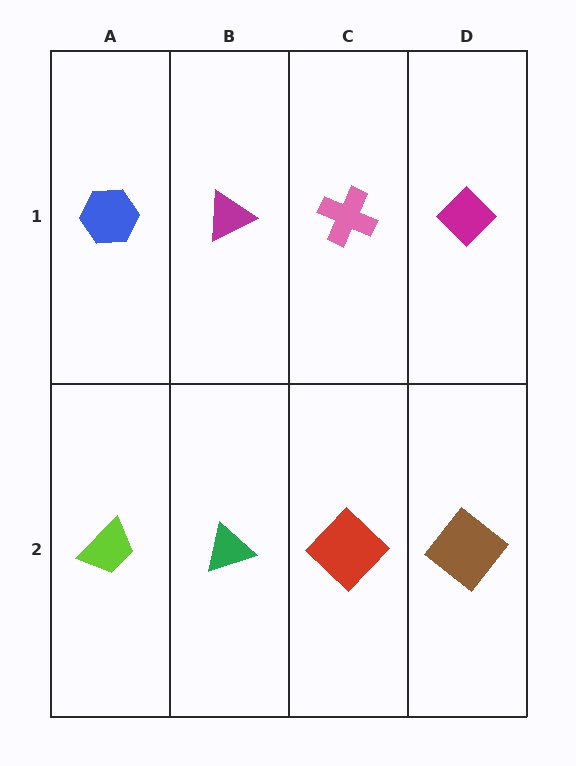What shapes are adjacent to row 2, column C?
A pink cross (row 1, column C), a green triangle (row 2, column B), a brown diamond (row 2, column D).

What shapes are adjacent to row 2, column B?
A magenta triangle (row 1, column B), a lime trapezoid (row 2, column A), a red diamond (row 2, column C).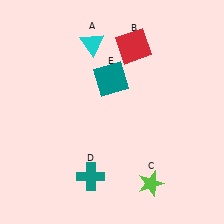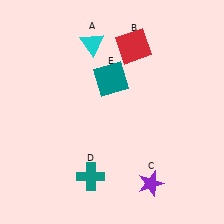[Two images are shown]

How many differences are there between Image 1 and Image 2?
There is 1 difference between the two images.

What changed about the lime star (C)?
In Image 1, C is lime. In Image 2, it changed to purple.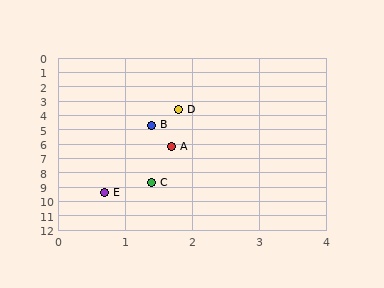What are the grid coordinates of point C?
Point C is at approximately (1.4, 8.7).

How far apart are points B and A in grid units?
Points B and A are about 1.5 grid units apart.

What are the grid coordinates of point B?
Point B is at approximately (1.4, 4.7).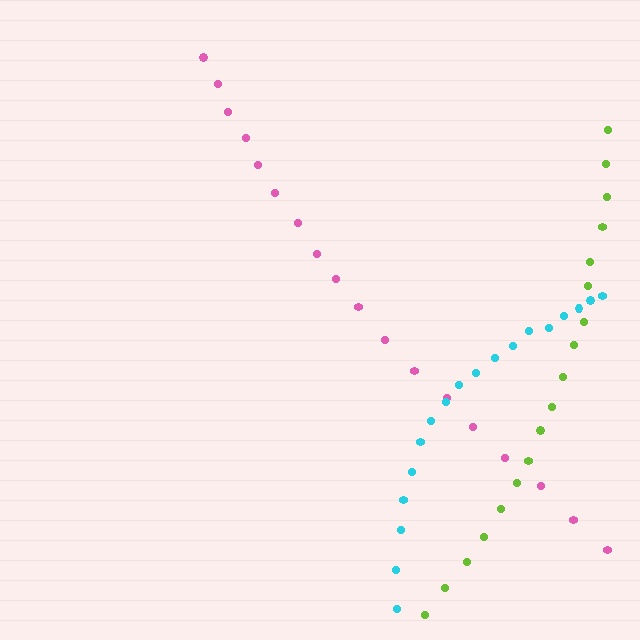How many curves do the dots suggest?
There are 3 distinct paths.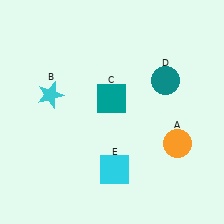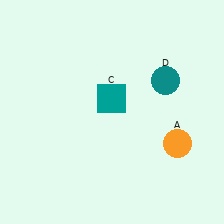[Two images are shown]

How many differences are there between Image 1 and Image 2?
There are 2 differences between the two images.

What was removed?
The cyan star (B), the cyan square (E) were removed in Image 2.